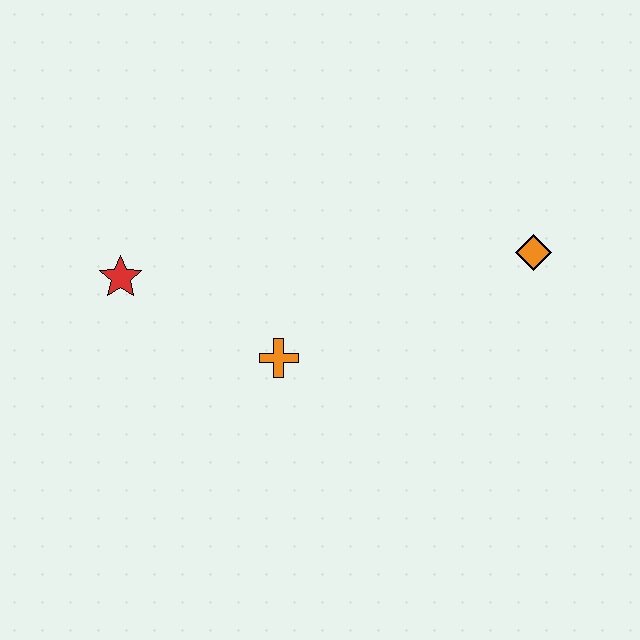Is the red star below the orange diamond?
Yes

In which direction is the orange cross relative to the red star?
The orange cross is to the right of the red star.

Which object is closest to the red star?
The orange cross is closest to the red star.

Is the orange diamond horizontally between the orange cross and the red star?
No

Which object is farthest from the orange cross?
The orange diamond is farthest from the orange cross.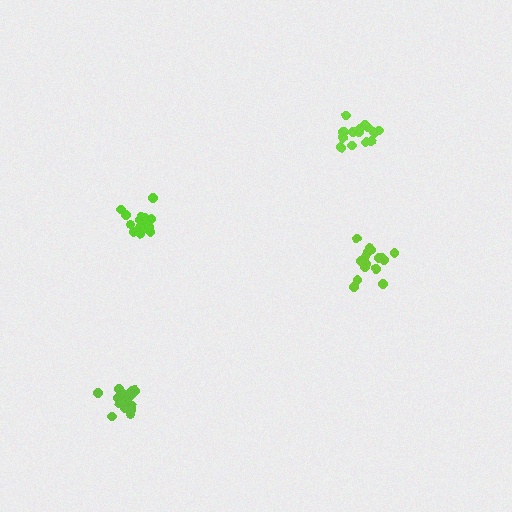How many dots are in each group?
Group 1: 17 dots, Group 2: 16 dots, Group 3: 18 dots, Group 4: 15 dots (66 total).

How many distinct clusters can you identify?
There are 4 distinct clusters.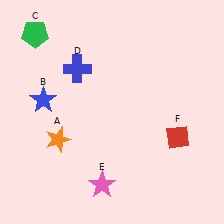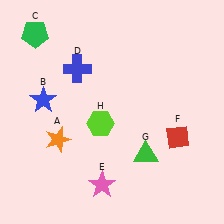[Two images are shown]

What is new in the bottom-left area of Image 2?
A lime hexagon (H) was added in the bottom-left area of Image 2.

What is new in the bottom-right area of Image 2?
A green triangle (G) was added in the bottom-right area of Image 2.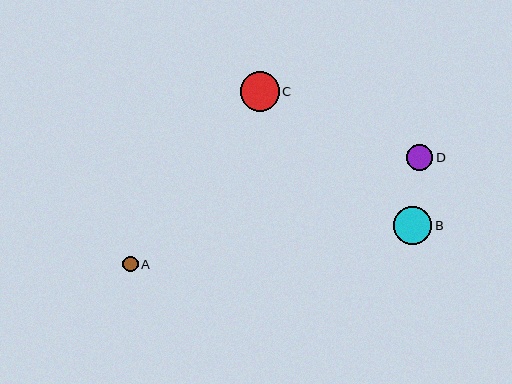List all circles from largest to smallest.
From largest to smallest: C, B, D, A.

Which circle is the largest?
Circle C is the largest with a size of approximately 39 pixels.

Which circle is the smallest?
Circle A is the smallest with a size of approximately 16 pixels.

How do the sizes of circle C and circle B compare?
Circle C and circle B are approximately the same size.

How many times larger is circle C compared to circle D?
Circle C is approximately 1.5 times the size of circle D.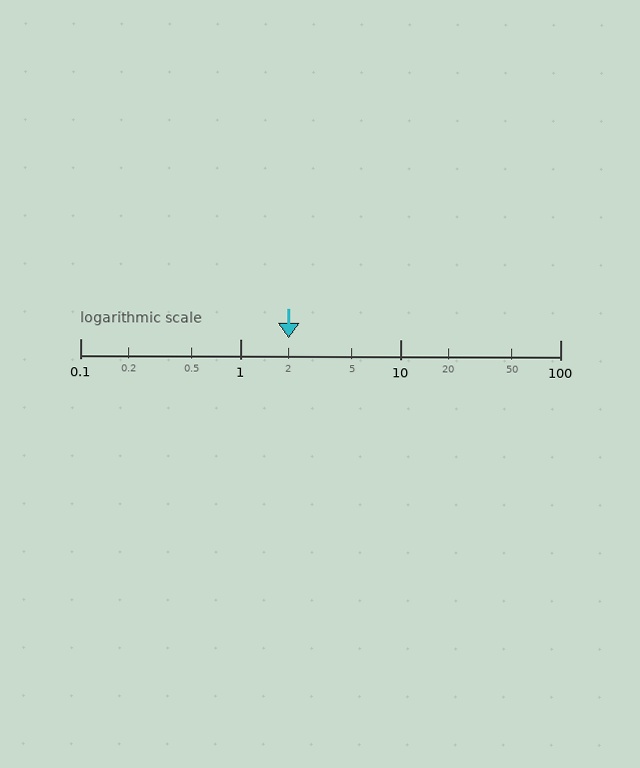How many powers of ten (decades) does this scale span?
The scale spans 3 decades, from 0.1 to 100.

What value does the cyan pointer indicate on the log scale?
The pointer indicates approximately 2.